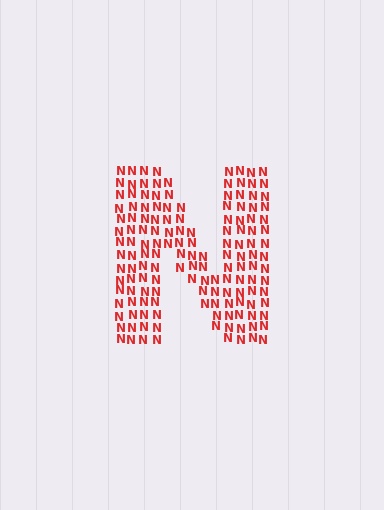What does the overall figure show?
The overall figure shows the letter N.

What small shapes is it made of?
It is made of small letter N's.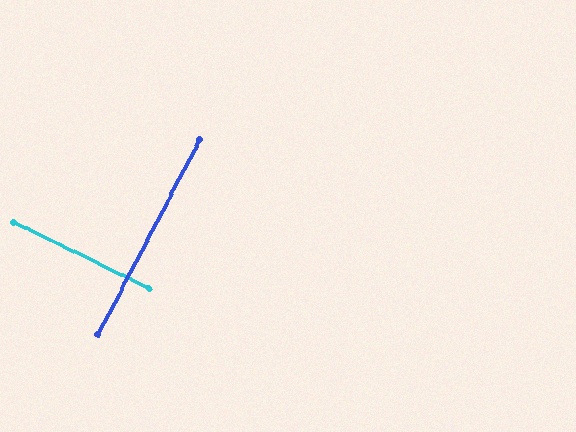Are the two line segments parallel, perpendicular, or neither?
Perpendicular — they meet at approximately 88°.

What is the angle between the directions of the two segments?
Approximately 88 degrees.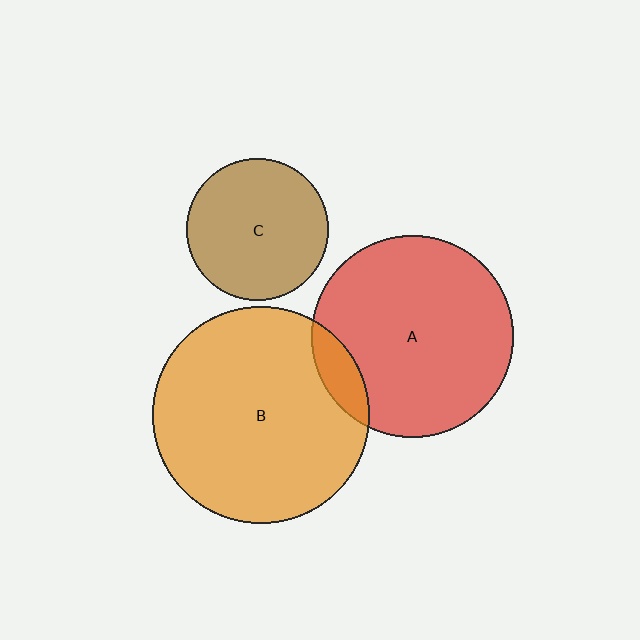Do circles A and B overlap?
Yes.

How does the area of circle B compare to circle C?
Approximately 2.4 times.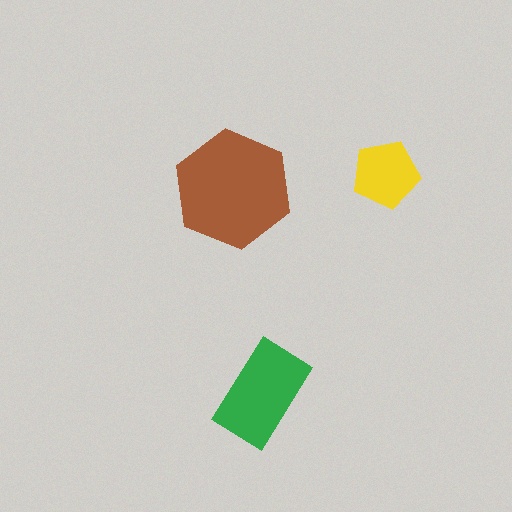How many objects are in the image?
There are 3 objects in the image.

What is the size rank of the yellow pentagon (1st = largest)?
3rd.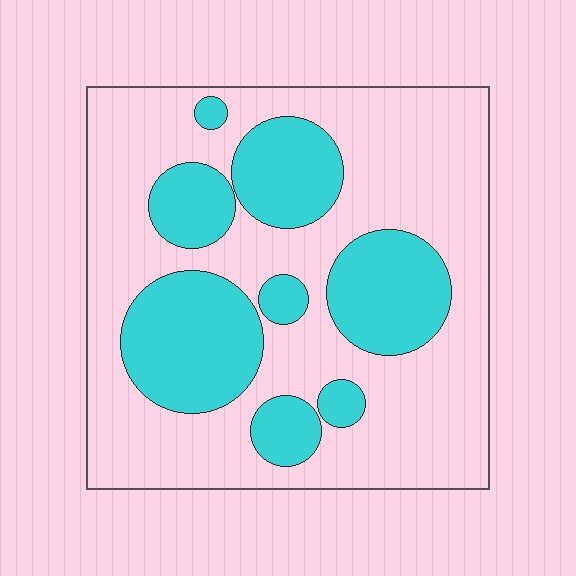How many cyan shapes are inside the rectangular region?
8.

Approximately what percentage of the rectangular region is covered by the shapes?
Approximately 35%.